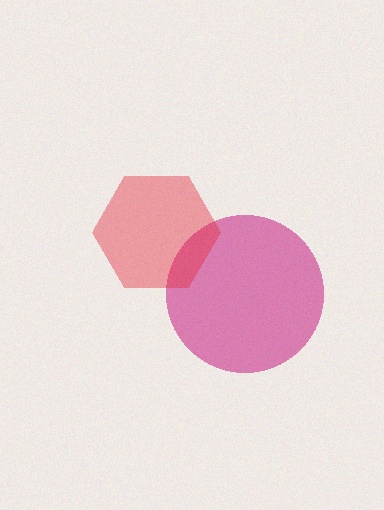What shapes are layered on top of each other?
The layered shapes are: a magenta circle, a red hexagon.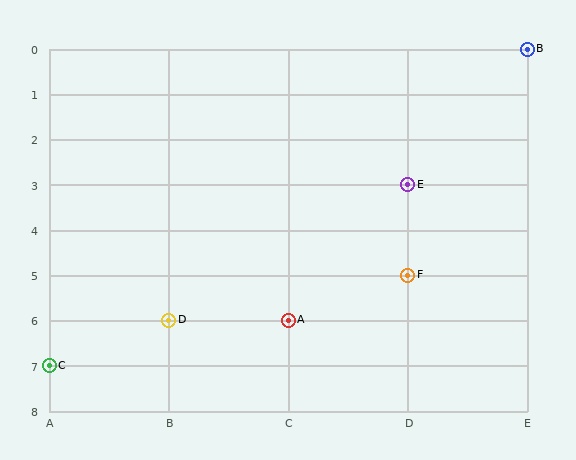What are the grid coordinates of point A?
Point A is at grid coordinates (C, 6).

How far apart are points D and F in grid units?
Points D and F are 2 columns and 1 row apart (about 2.2 grid units diagonally).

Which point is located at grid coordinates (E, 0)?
Point B is at (E, 0).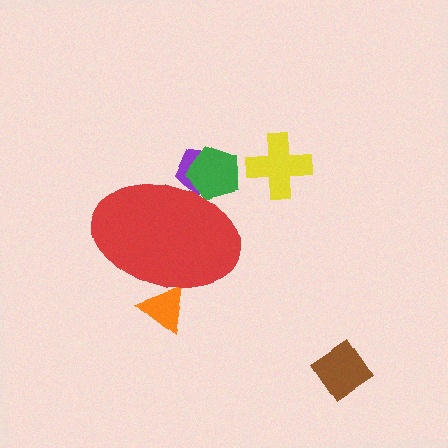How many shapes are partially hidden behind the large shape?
3 shapes are partially hidden.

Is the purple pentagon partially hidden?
Yes, the purple pentagon is partially hidden behind the red ellipse.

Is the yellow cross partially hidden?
No, the yellow cross is fully visible.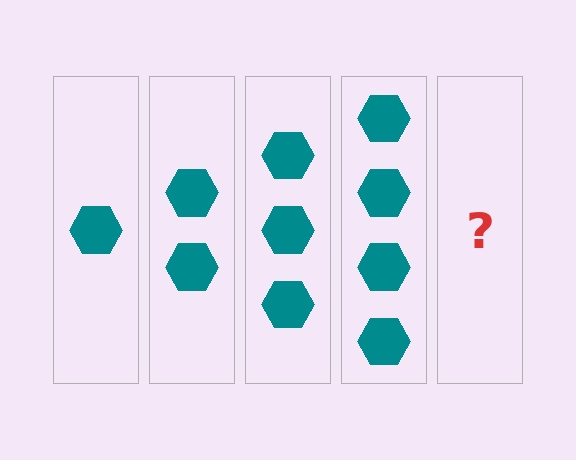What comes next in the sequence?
The next element should be 5 hexagons.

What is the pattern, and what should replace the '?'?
The pattern is that each step adds one more hexagon. The '?' should be 5 hexagons.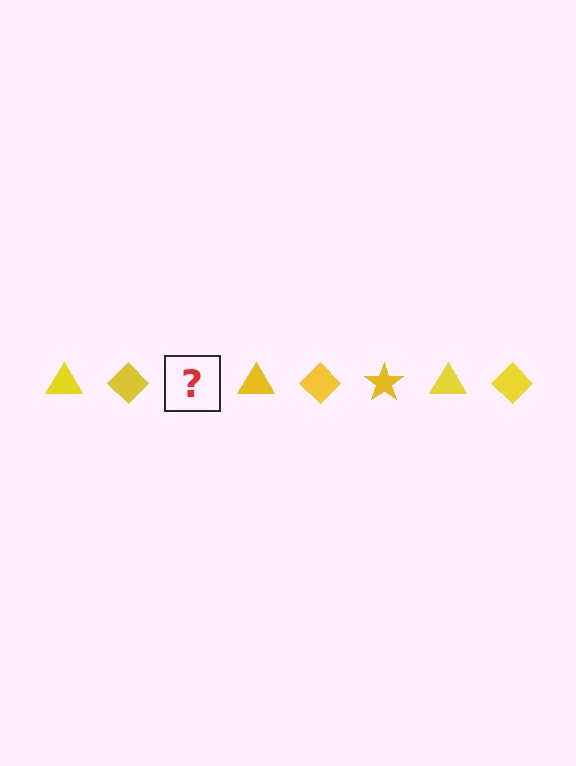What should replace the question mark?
The question mark should be replaced with a yellow star.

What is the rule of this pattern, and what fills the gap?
The rule is that the pattern cycles through triangle, diamond, star shapes in yellow. The gap should be filled with a yellow star.